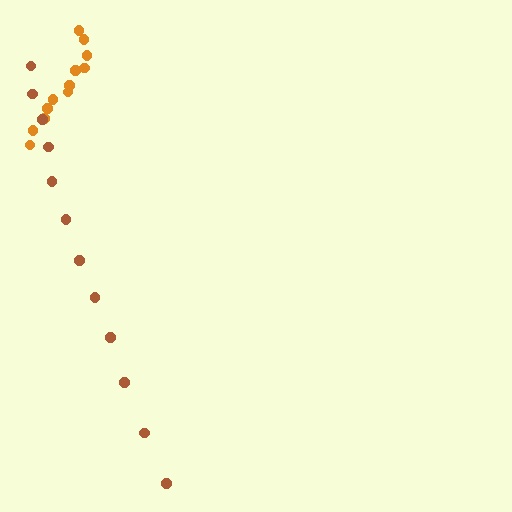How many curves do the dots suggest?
There are 2 distinct paths.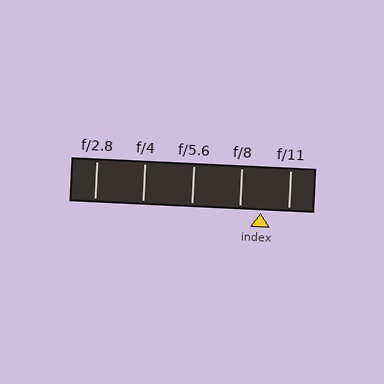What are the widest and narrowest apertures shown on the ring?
The widest aperture shown is f/2.8 and the narrowest is f/11.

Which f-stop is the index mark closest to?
The index mark is closest to f/8.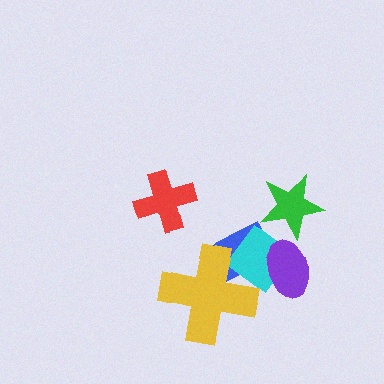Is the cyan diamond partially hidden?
Yes, it is partially covered by another shape.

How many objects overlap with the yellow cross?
2 objects overlap with the yellow cross.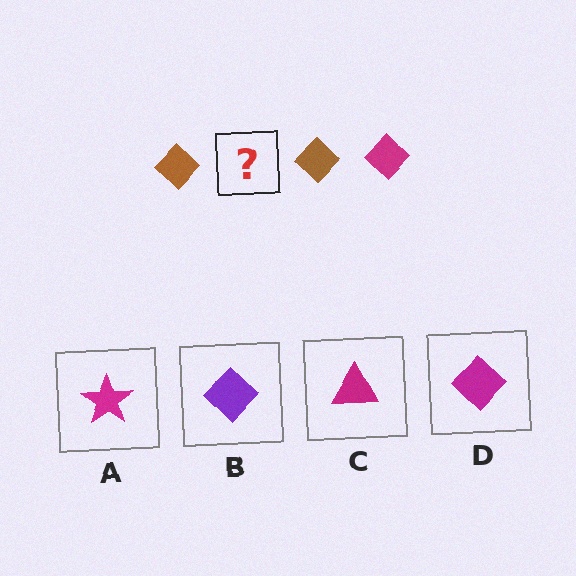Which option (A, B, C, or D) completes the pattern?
D.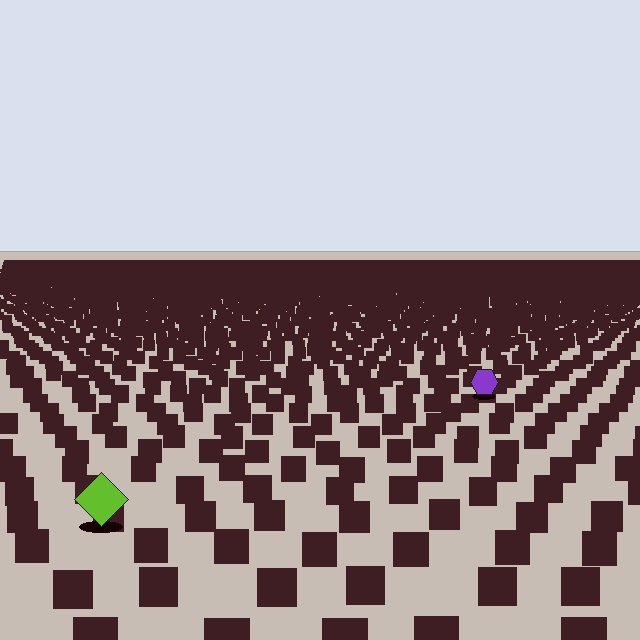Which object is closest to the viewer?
The lime diamond is closest. The texture marks near it are larger and more spread out.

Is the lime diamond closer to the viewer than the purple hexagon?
Yes. The lime diamond is closer — you can tell from the texture gradient: the ground texture is coarser near it.